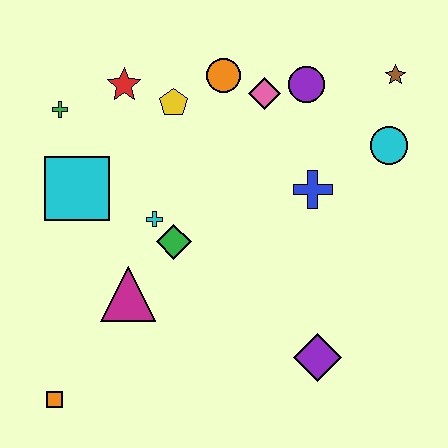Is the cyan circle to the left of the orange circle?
No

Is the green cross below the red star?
Yes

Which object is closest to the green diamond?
The cyan cross is closest to the green diamond.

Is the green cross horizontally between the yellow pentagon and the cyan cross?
No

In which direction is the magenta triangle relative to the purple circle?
The magenta triangle is below the purple circle.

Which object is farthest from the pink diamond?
The orange square is farthest from the pink diamond.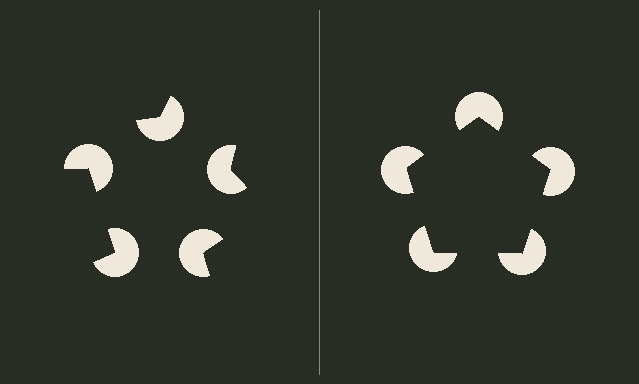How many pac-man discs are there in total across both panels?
10 — 5 on each side.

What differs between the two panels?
The pac-man discs are positioned identically on both sides; only the wedge orientations differ. On the right they align to a pentagon; on the left they are misaligned.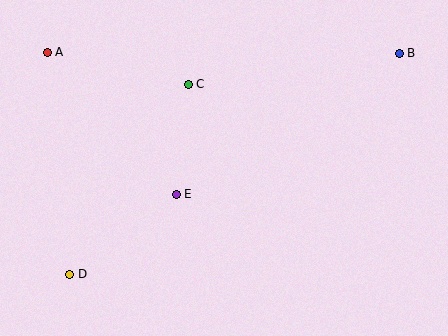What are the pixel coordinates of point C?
Point C is at (188, 84).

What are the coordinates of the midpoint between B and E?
The midpoint between B and E is at (288, 124).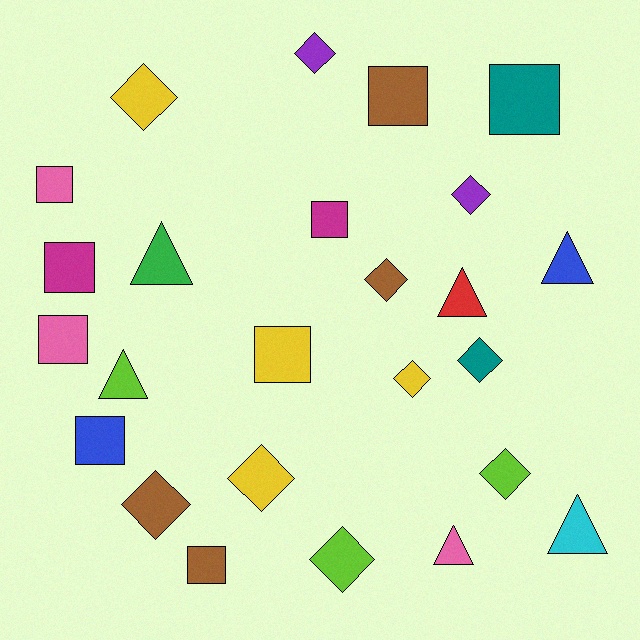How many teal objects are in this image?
There are 2 teal objects.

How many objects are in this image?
There are 25 objects.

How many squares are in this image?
There are 9 squares.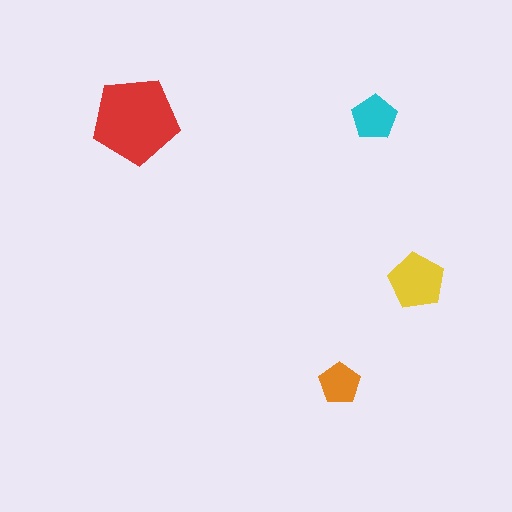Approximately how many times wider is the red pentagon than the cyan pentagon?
About 2 times wider.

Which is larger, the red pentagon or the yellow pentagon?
The red one.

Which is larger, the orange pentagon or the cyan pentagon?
The cyan one.